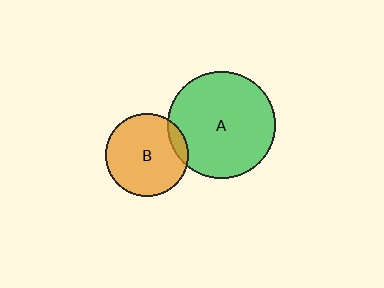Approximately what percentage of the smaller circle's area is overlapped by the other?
Approximately 10%.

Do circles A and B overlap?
Yes.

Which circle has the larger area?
Circle A (green).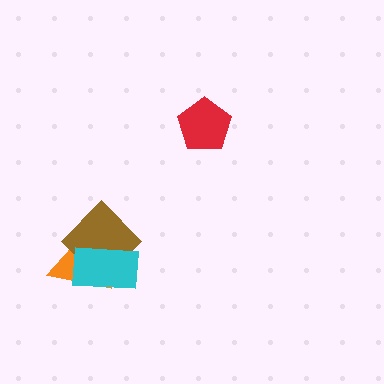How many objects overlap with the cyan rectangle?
2 objects overlap with the cyan rectangle.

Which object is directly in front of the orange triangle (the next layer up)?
The brown diamond is directly in front of the orange triangle.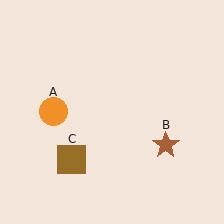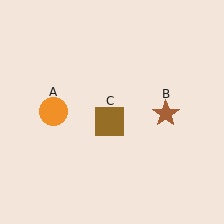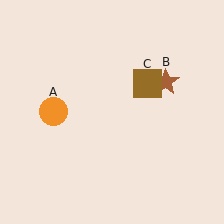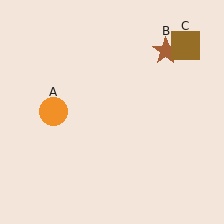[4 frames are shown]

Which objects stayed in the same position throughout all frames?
Orange circle (object A) remained stationary.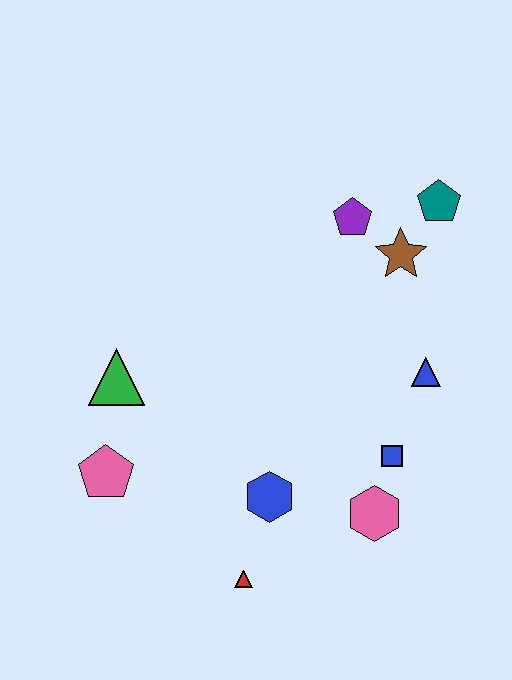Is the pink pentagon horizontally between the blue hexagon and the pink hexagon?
No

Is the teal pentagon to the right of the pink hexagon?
Yes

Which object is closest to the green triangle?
The pink pentagon is closest to the green triangle.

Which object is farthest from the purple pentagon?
The red triangle is farthest from the purple pentagon.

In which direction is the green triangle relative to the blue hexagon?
The green triangle is to the left of the blue hexagon.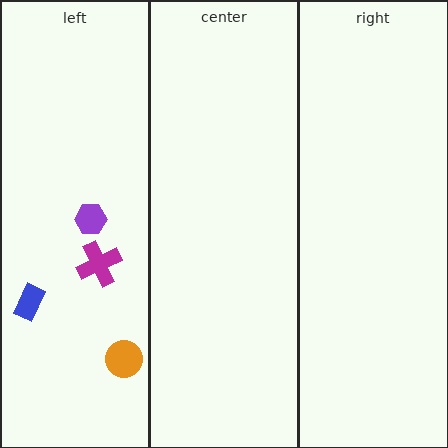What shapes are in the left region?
The blue rectangle, the orange circle, the purple hexagon, the magenta cross.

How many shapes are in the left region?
4.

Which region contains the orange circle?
The left region.